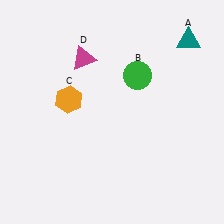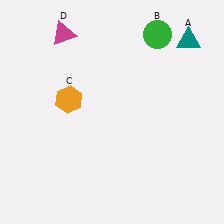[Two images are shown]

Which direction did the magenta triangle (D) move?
The magenta triangle (D) moved up.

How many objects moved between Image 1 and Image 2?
2 objects moved between the two images.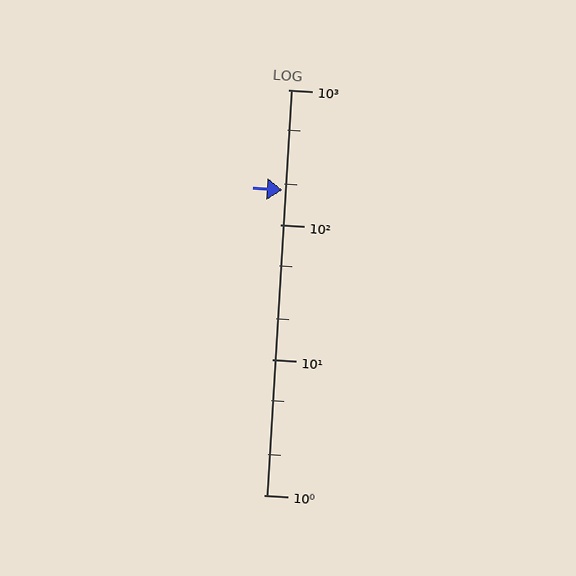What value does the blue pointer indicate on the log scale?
The pointer indicates approximately 180.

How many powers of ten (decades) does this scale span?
The scale spans 3 decades, from 1 to 1000.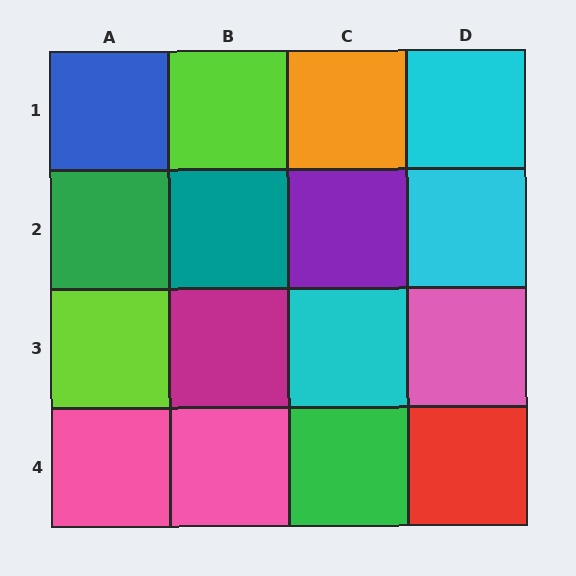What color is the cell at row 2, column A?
Green.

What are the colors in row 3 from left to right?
Lime, magenta, cyan, pink.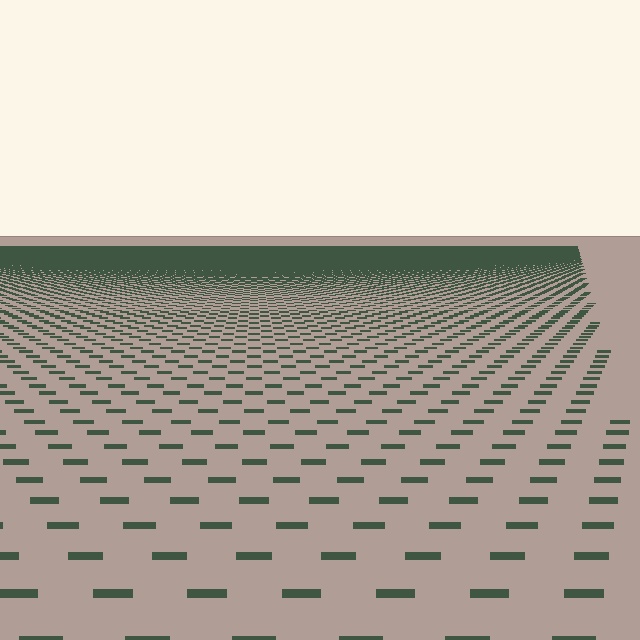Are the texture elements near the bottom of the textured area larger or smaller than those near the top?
Larger. Near the bottom, elements are closer to the viewer and appear at a bigger on-screen size.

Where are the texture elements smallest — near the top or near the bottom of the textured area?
Near the top.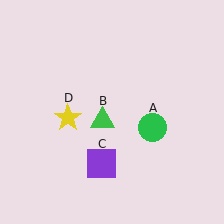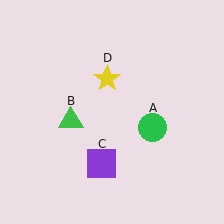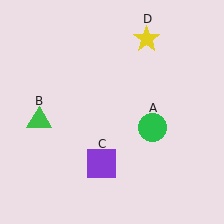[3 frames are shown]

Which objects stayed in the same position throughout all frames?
Green circle (object A) and purple square (object C) remained stationary.